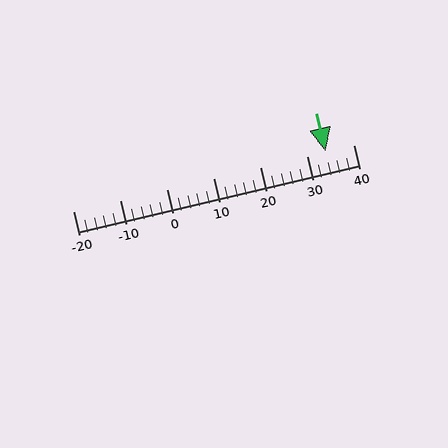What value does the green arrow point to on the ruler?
The green arrow points to approximately 34.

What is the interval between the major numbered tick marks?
The major tick marks are spaced 10 units apart.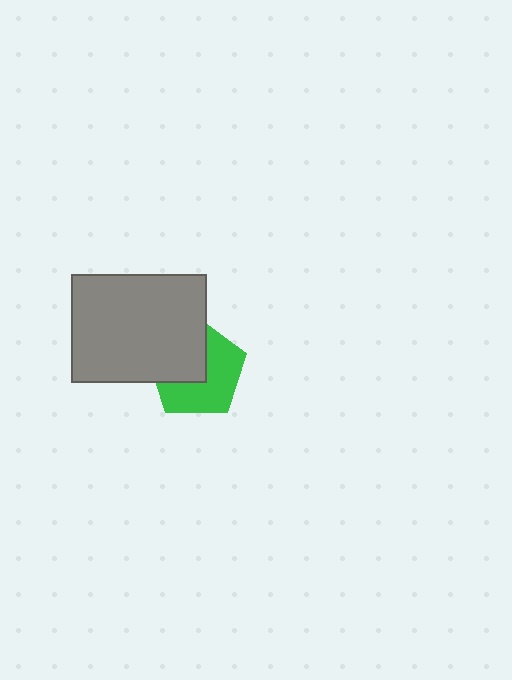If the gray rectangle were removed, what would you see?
You would see the complete green pentagon.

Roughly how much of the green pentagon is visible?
About half of it is visible (roughly 56%).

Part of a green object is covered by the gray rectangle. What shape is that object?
It is a pentagon.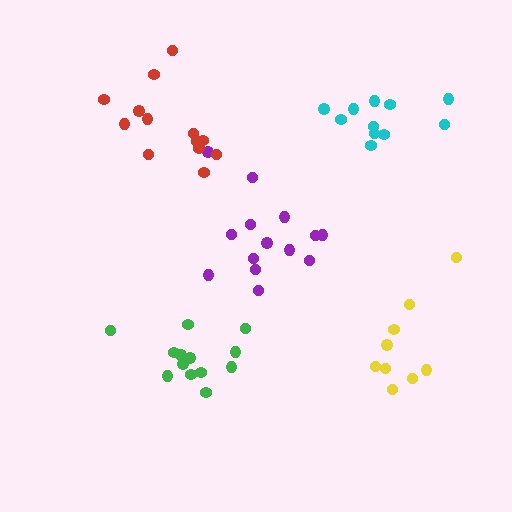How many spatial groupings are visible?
There are 5 spatial groupings.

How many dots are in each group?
Group 1: 14 dots, Group 2: 9 dots, Group 3: 14 dots, Group 4: 11 dots, Group 5: 13 dots (61 total).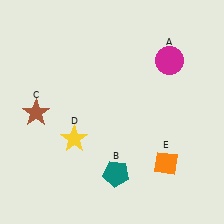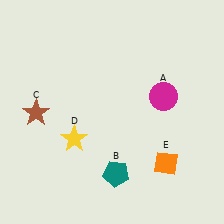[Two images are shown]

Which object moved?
The magenta circle (A) moved down.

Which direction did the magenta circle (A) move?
The magenta circle (A) moved down.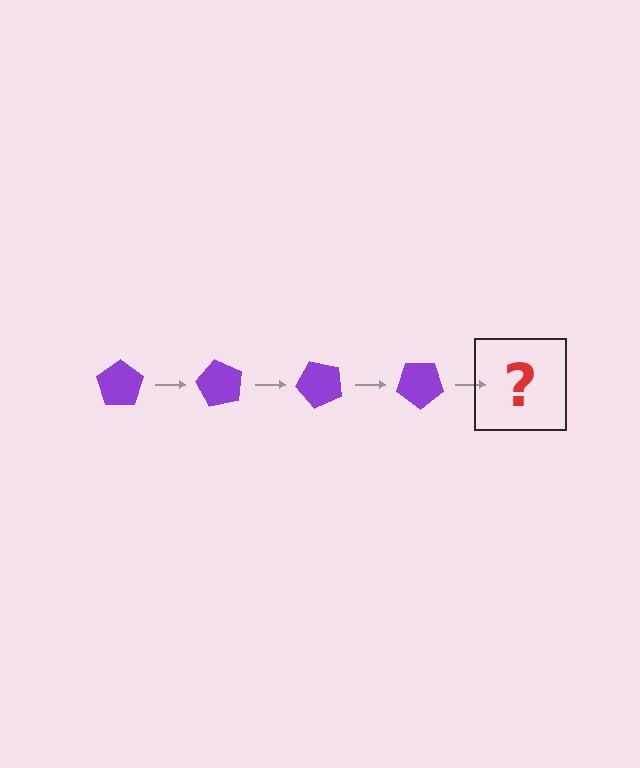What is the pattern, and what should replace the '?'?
The pattern is that the pentagon rotates 60 degrees each step. The '?' should be a purple pentagon rotated 240 degrees.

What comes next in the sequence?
The next element should be a purple pentagon rotated 240 degrees.